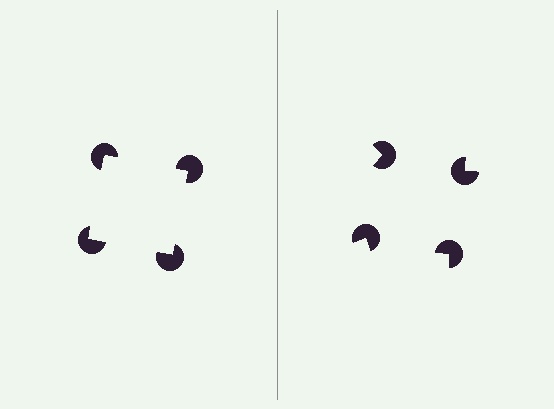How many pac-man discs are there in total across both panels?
8 — 4 on each side.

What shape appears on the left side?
An illusory square.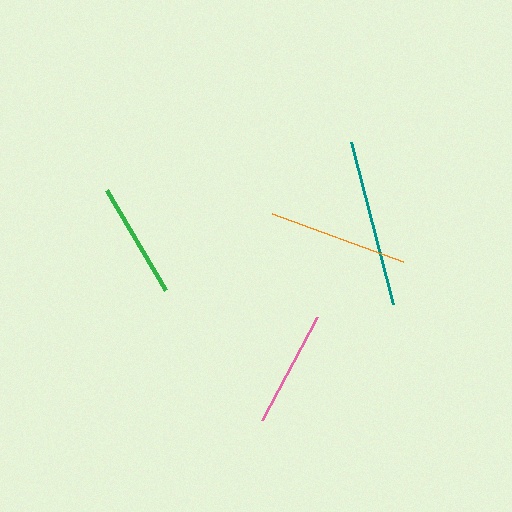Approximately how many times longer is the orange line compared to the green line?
The orange line is approximately 1.2 times the length of the green line.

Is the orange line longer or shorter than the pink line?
The orange line is longer than the pink line.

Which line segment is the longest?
The teal line is the longest at approximately 167 pixels.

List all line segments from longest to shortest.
From longest to shortest: teal, orange, pink, green.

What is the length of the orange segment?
The orange segment is approximately 139 pixels long.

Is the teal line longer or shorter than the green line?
The teal line is longer than the green line.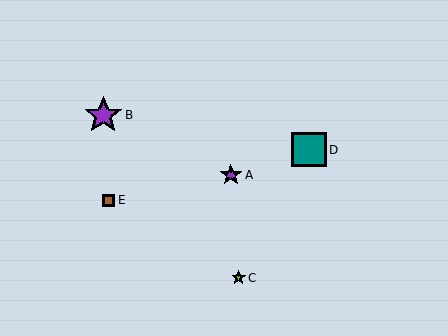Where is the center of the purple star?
The center of the purple star is at (103, 115).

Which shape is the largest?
The purple star (labeled B) is the largest.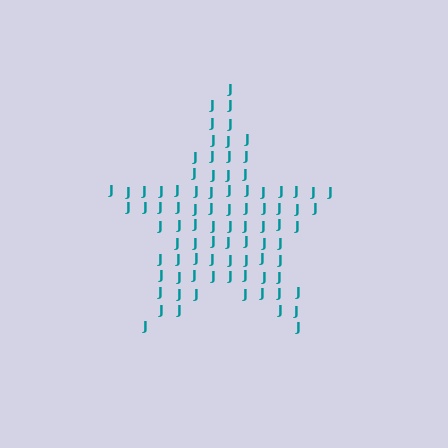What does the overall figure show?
The overall figure shows a star.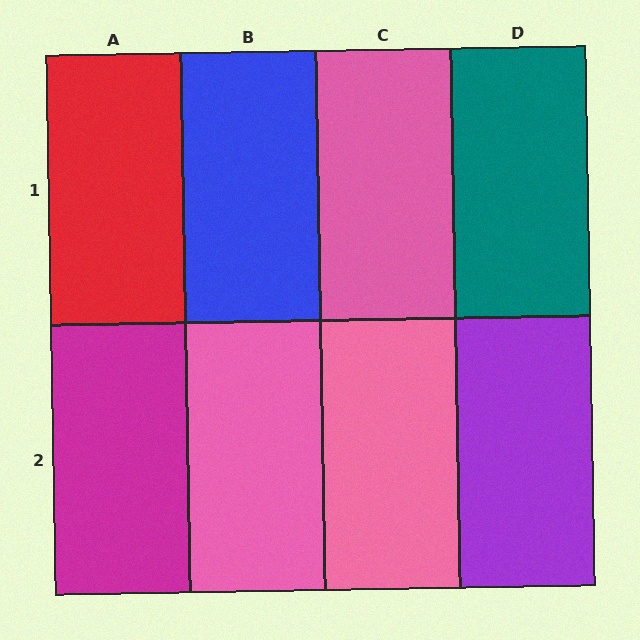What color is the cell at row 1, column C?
Pink.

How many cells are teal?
1 cell is teal.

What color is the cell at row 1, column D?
Teal.